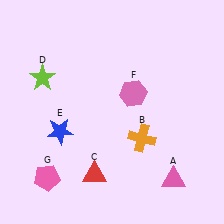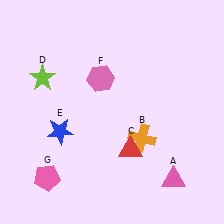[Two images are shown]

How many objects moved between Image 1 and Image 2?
2 objects moved between the two images.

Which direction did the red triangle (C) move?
The red triangle (C) moved right.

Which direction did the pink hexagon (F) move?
The pink hexagon (F) moved left.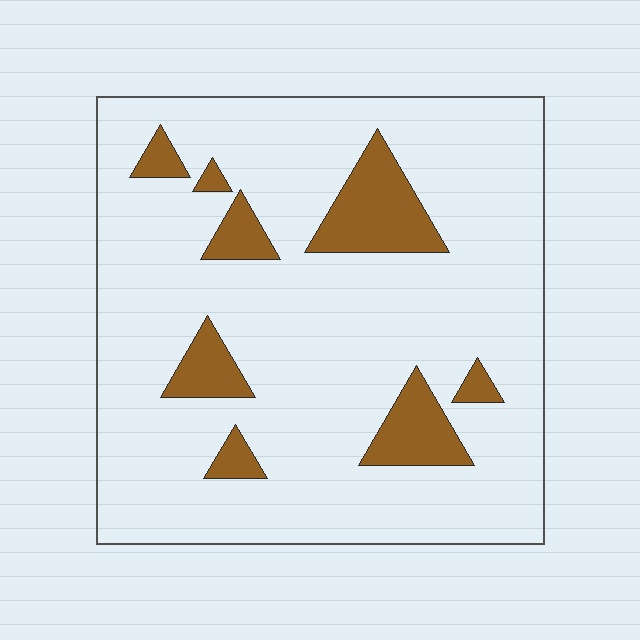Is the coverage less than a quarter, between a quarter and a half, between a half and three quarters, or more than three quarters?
Less than a quarter.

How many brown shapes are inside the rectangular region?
8.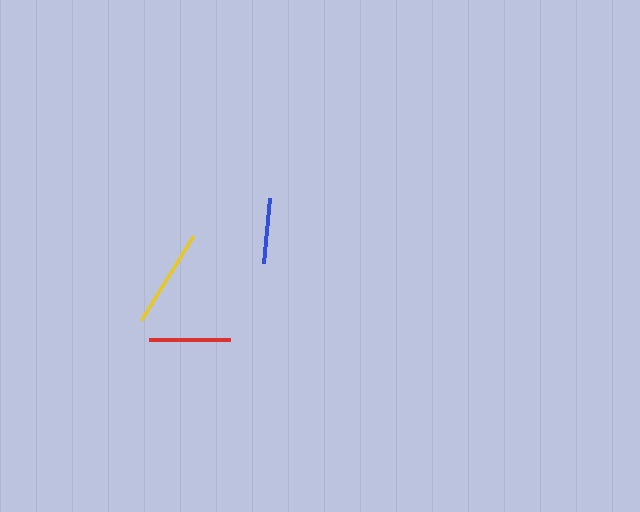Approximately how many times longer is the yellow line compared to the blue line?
The yellow line is approximately 1.5 times the length of the blue line.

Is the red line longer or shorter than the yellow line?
The yellow line is longer than the red line.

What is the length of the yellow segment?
The yellow segment is approximately 99 pixels long.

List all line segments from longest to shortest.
From longest to shortest: yellow, red, blue.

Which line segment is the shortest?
The blue line is the shortest at approximately 65 pixels.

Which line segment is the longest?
The yellow line is the longest at approximately 99 pixels.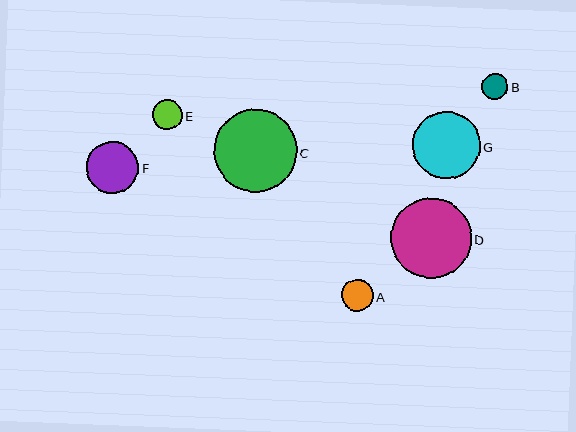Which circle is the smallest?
Circle B is the smallest with a size of approximately 26 pixels.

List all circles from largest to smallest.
From largest to smallest: C, D, G, F, A, E, B.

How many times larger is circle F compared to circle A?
Circle F is approximately 1.6 times the size of circle A.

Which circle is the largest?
Circle C is the largest with a size of approximately 83 pixels.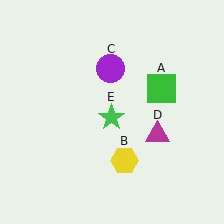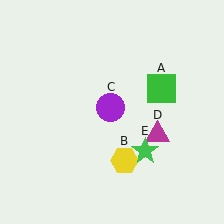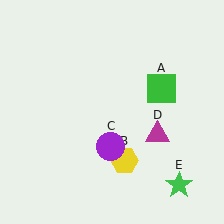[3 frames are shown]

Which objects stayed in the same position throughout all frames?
Green square (object A) and yellow hexagon (object B) and magenta triangle (object D) remained stationary.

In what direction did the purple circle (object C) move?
The purple circle (object C) moved down.